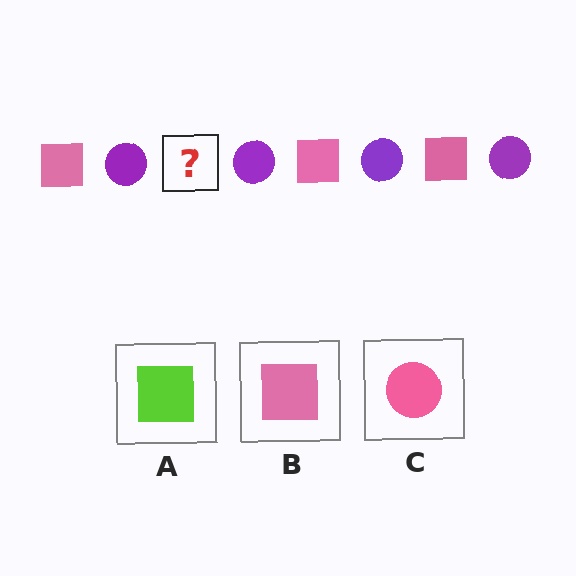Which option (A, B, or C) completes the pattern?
B.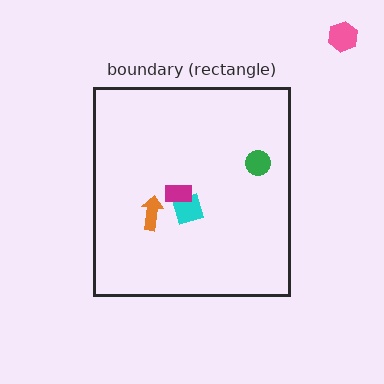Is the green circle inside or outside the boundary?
Inside.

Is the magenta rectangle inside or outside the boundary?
Inside.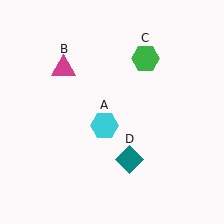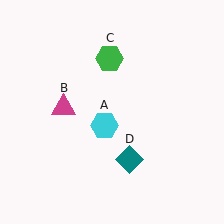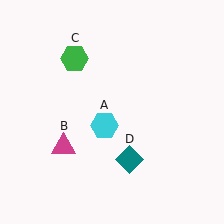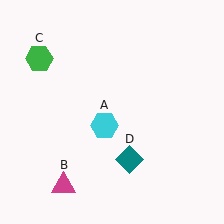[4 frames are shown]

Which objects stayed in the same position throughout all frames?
Cyan hexagon (object A) and teal diamond (object D) remained stationary.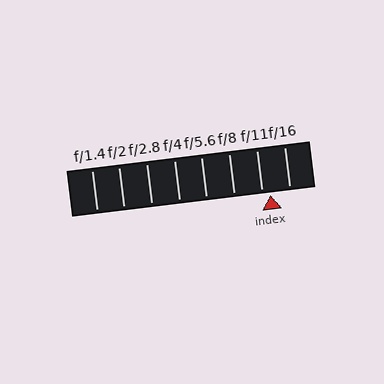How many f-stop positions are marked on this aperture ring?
There are 8 f-stop positions marked.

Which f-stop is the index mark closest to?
The index mark is closest to f/11.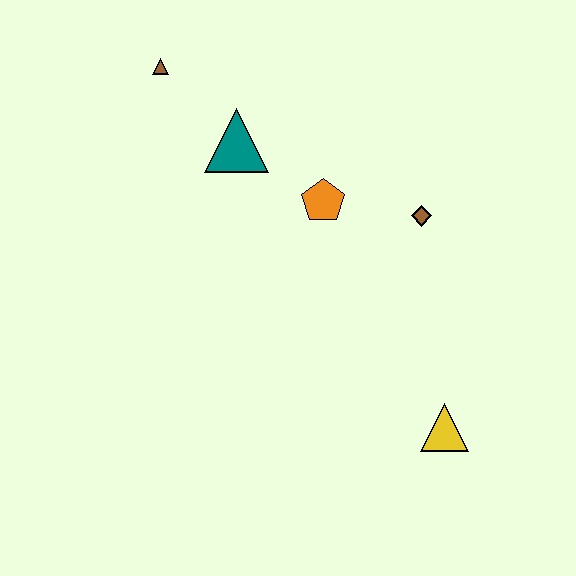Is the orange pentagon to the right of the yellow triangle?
No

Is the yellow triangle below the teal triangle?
Yes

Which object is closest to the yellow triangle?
The brown diamond is closest to the yellow triangle.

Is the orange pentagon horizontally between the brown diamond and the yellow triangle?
No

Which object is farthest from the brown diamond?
The brown triangle is farthest from the brown diamond.